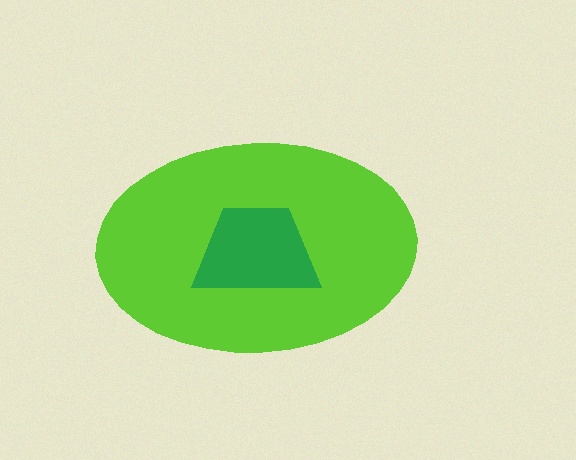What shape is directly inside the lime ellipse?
The green trapezoid.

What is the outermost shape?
The lime ellipse.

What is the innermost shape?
The green trapezoid.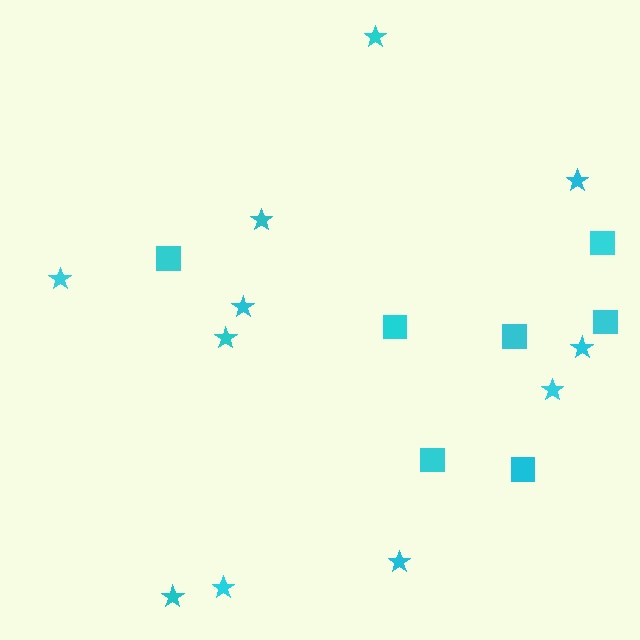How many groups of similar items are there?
There are 2 groups: one group of squares (7) and one group of stars (11).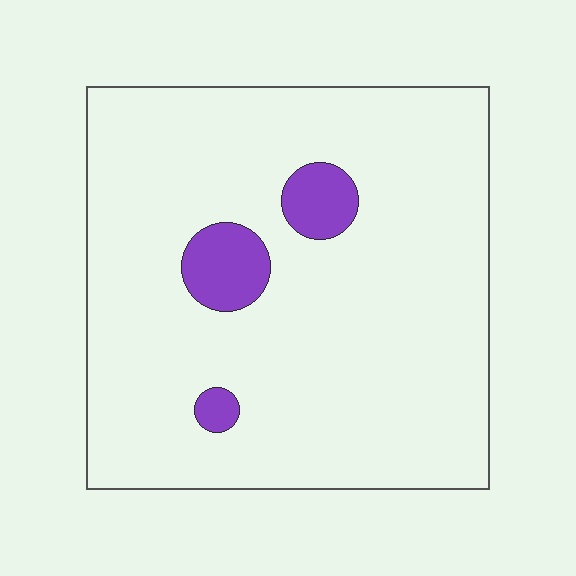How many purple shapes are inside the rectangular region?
3.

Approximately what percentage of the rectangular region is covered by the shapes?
Approximately 10%.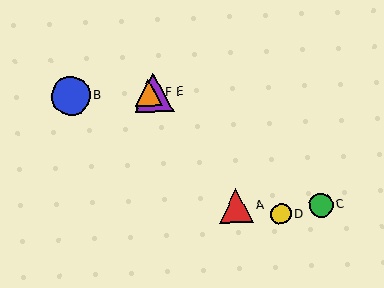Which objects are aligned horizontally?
Objects B, E, F are aligned horizontally.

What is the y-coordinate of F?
Object F is at y≈93.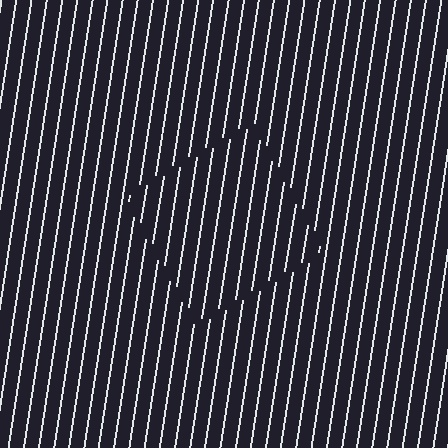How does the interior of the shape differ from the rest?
The interior of the shape contains the same grating, shifted by half a period — the contour is defined by the phase discontinuity where line-ends from the inner and outer gratings abut.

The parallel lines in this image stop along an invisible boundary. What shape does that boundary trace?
An illusory square. The interior of the shape contains the same grating, shifted by half a period — the contour is defined by the phase discontinuity where line-ends from the inner and outer gratings abut.